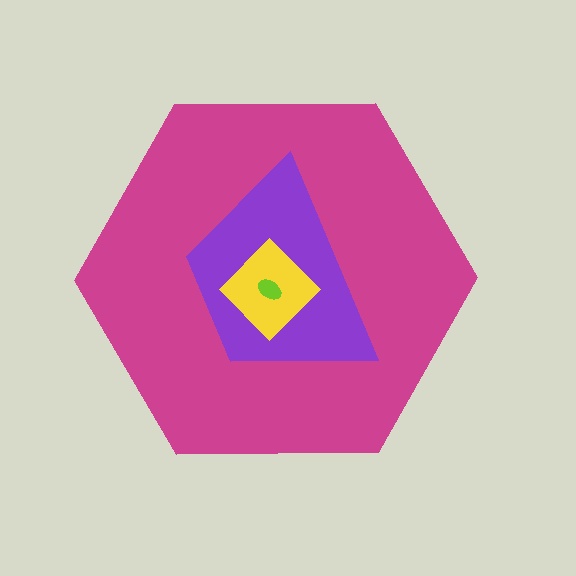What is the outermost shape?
The magenta hexagon.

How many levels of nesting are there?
4.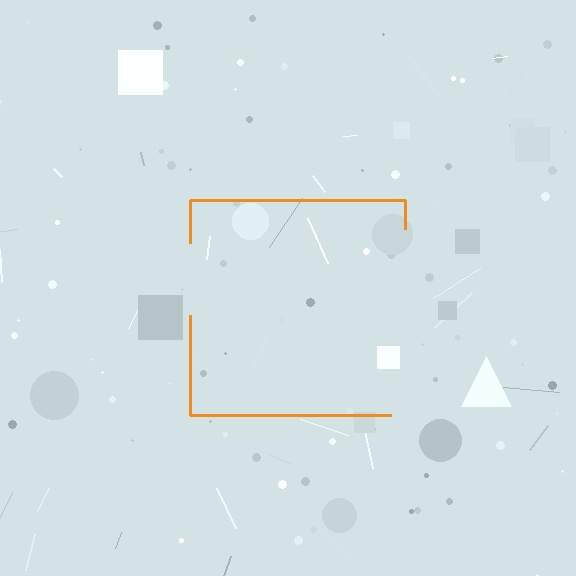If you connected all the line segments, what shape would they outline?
They would outline a square.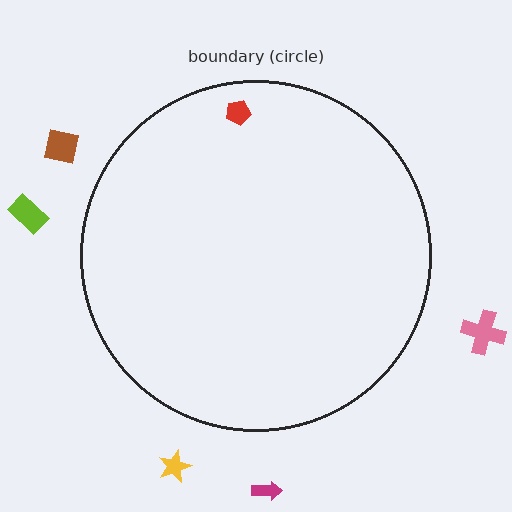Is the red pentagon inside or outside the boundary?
Inside.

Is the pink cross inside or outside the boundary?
Outside.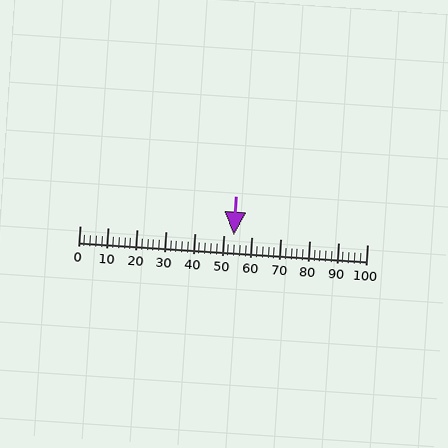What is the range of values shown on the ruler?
The ruler shows values from 0 to 100.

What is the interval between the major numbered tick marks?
The major tick marks are spaced 10 units apart.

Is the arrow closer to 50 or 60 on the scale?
The arrow is closer to 50.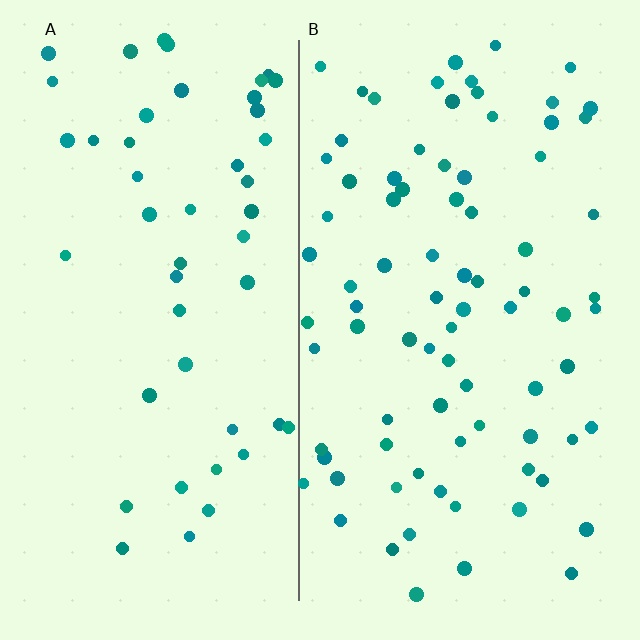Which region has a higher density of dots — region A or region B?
B (the right).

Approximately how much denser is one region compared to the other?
Approximately 1.7× — region B over region A.